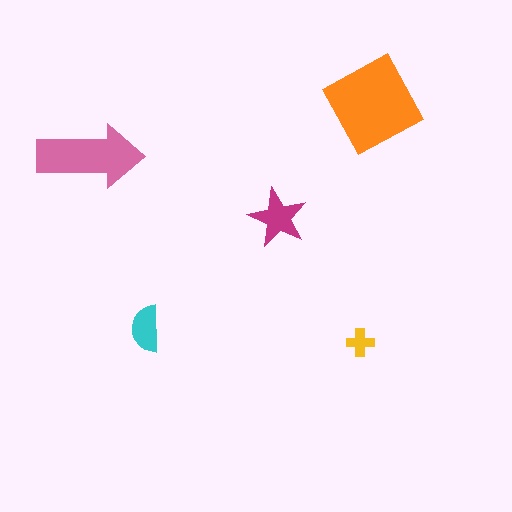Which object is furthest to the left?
The pink arrow is leftmost.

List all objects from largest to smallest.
The orange square, the pink arrow, the magenta star, the cyan semicircle, the yellow cross.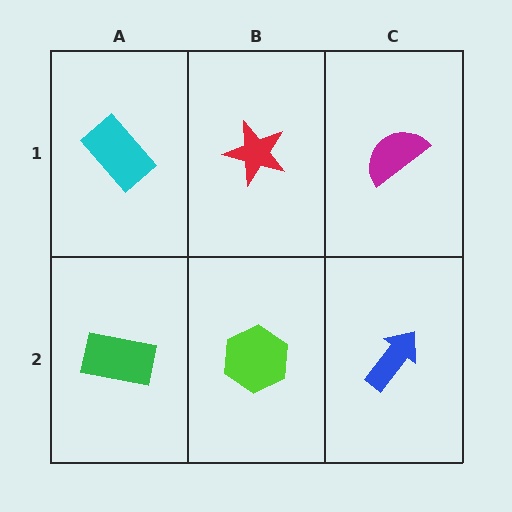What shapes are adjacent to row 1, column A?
A green rectangle (row 2, column A), a red star (row 1, column B).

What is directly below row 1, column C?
A blue arrow.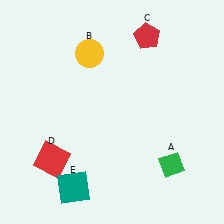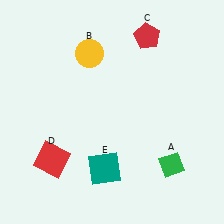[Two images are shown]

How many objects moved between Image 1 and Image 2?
1 object moved between the two images.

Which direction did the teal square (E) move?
The teal square (E) moved right.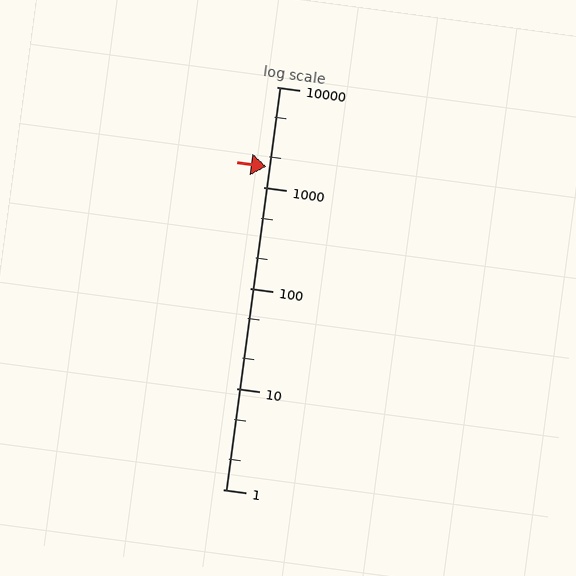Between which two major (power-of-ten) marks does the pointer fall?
The pointer is between 1000 and 10000.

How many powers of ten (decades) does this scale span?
The scale spans 4 decades, from 1 to 10000.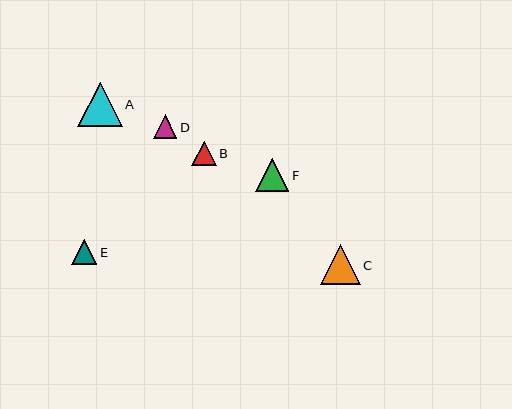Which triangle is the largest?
Triangle A is the largest with a size of approximately 44 pixels.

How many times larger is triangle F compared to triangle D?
Triangle F is approximately 1.4 times the size of triangle D.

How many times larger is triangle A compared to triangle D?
Triangle A is approximately 1.9 times the size of triangle D.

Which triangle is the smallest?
Triangle D is the smallest with a size of approximately 23 pixels.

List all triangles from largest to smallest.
From largest to smallest: A, C, F, E, B, D.